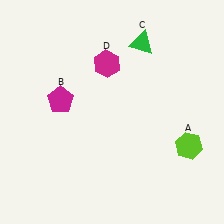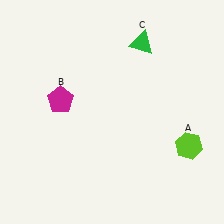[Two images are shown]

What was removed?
The magenta hexagon (D) was removed in Image 2.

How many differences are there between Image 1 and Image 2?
There is 1 difference between the two images.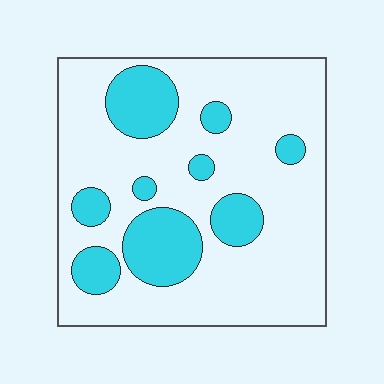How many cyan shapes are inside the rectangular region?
9.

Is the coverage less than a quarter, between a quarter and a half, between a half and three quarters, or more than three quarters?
Less than a quarter.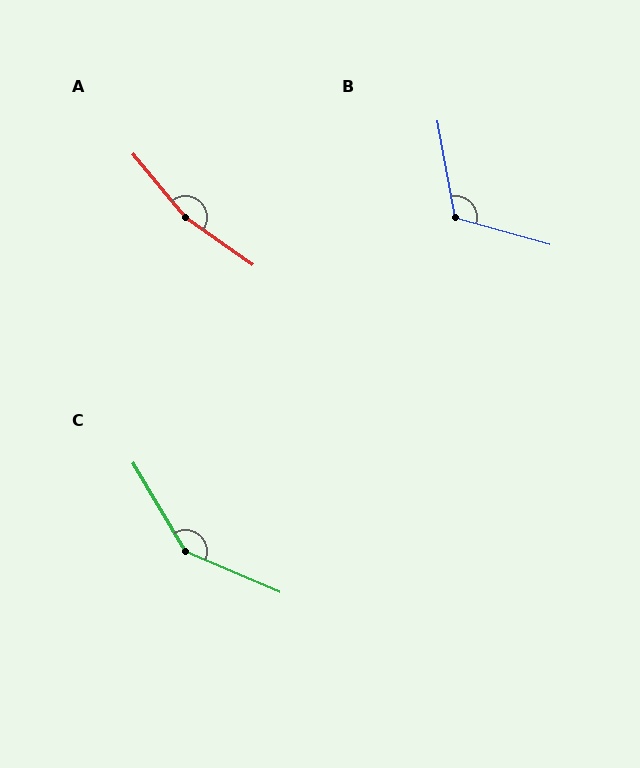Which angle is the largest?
A, at approximately 164 degrees.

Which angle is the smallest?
B, at approximately 116 degrees.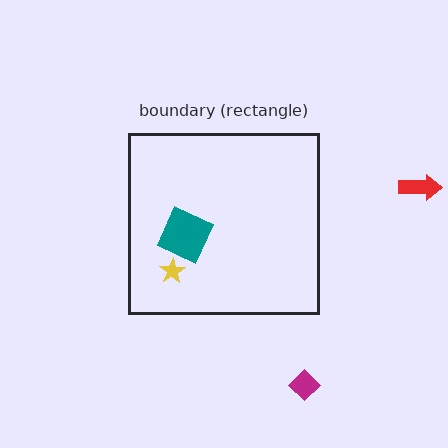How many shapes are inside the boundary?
2 inside, 2 outside.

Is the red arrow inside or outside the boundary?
Outside.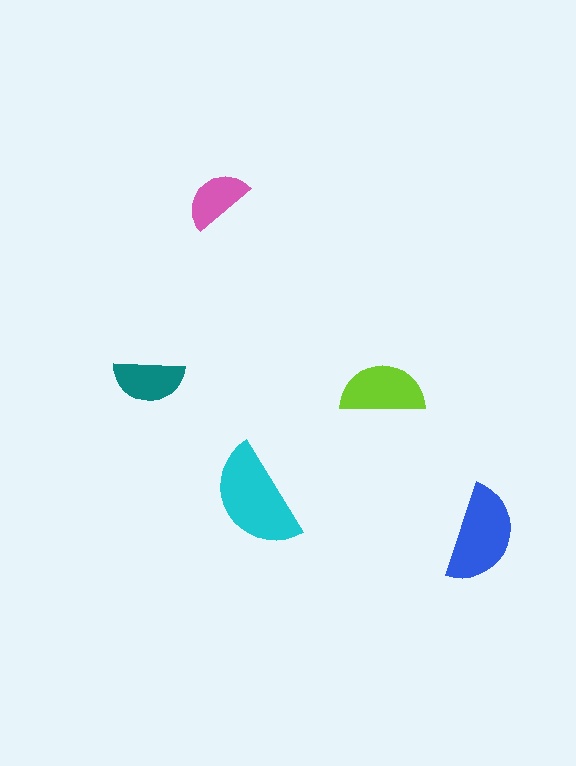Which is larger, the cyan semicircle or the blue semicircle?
The cyan one.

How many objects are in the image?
There are 5 objects in the image.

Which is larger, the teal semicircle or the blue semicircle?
The blue one.